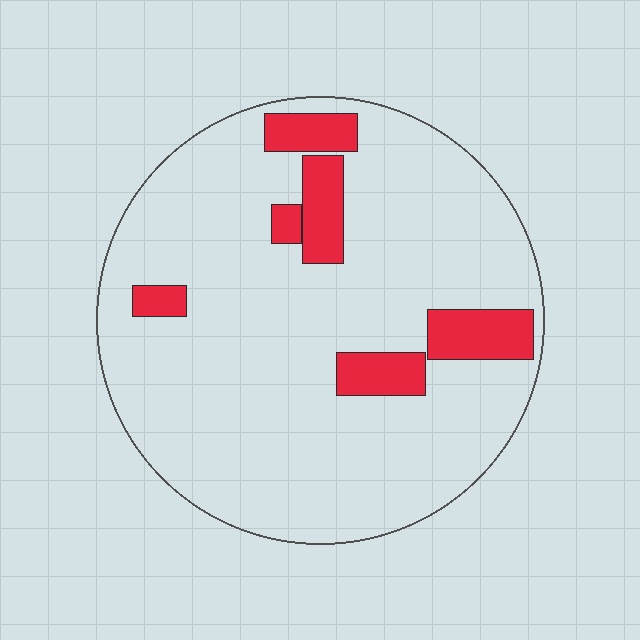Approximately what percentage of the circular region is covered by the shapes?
Approximately 15%.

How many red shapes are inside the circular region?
6.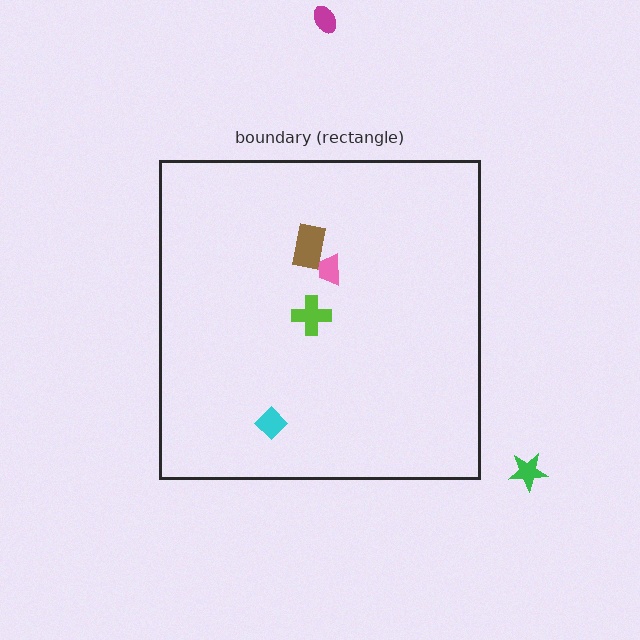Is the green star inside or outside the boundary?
Outside.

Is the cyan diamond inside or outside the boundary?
Inside.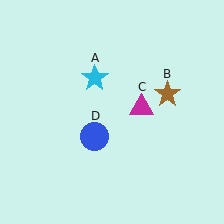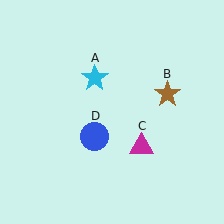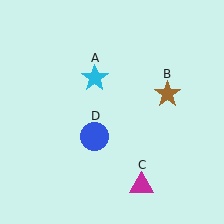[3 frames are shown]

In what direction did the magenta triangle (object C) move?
The magenta triangle (object C) moved down.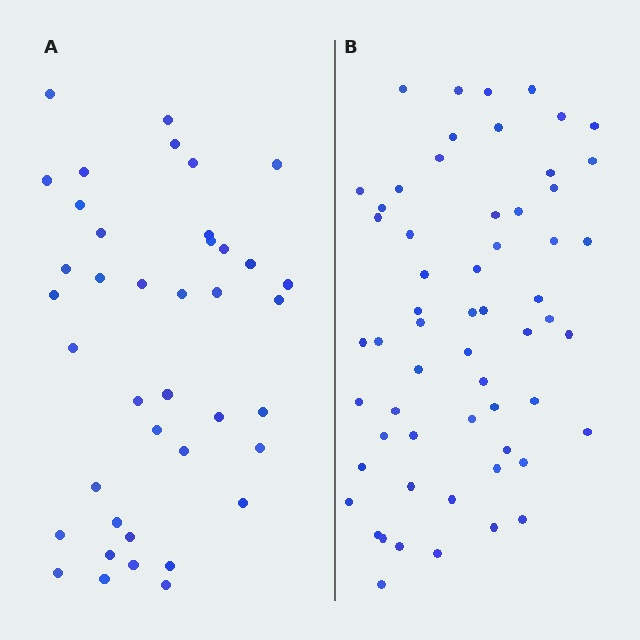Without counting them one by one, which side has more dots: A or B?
Region B (the right region) has more dots.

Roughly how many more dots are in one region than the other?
Region B has approximately 20 more dots than region A.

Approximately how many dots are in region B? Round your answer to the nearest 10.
About 60 dots. (The exact count is 59, which rounds to 60.)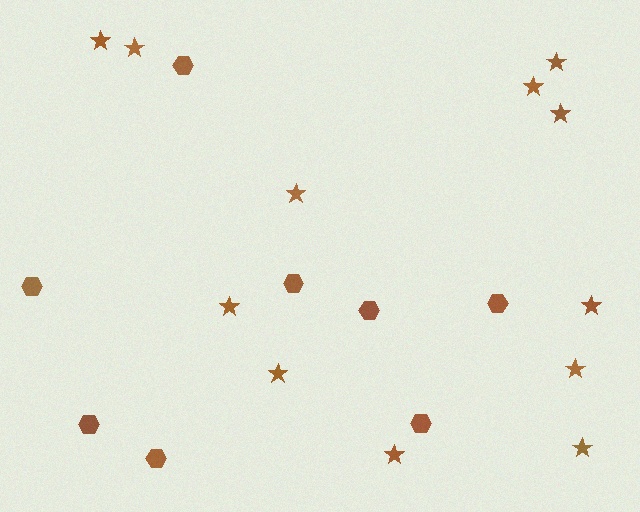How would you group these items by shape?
There are 2 groups: one group of hexagons (8) and one group of stars (12).